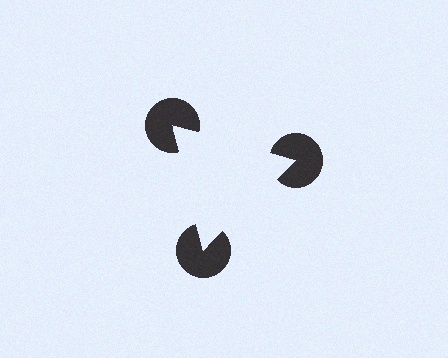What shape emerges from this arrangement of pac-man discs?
An illusory triangle — its edges are inferred from the aligned wedge cuts in the pac-man discs, not physically drawn.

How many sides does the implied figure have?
3 sides.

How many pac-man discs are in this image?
There are 3 — one at each vertex of the illusory triangle.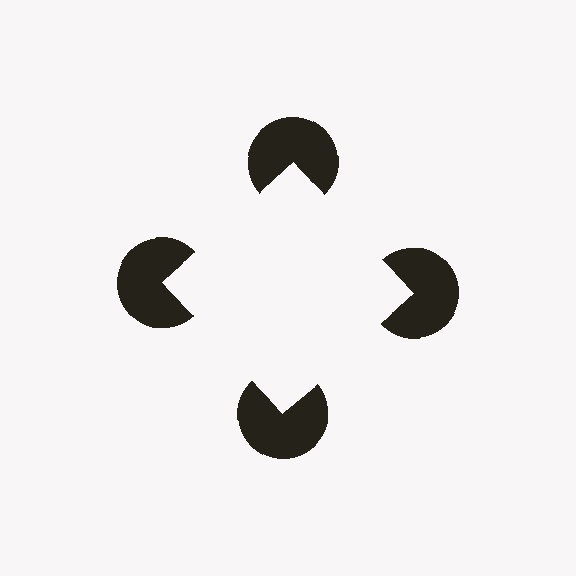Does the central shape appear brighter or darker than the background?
It typically appears slightly brighter than the background, even though no actual brightness change is drawn.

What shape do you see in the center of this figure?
An illusory square — its edges are inferred from the aligned wedge cuts in the pac-man discs, not physically drawn.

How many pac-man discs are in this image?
There are 4 — one at each vertex of the illusory square.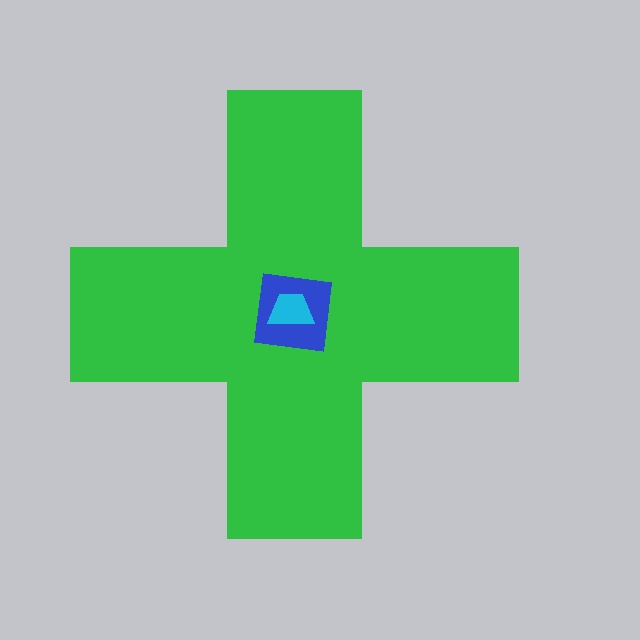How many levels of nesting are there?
3.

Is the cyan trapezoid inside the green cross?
Yes.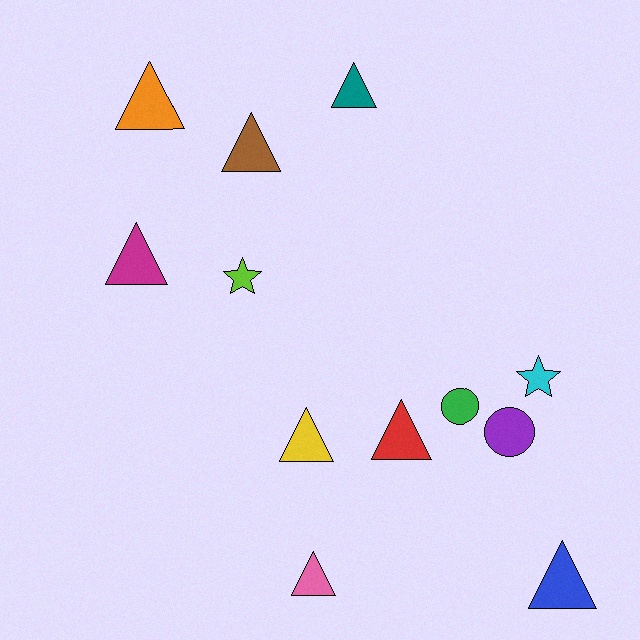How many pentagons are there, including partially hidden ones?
There are no pentagons.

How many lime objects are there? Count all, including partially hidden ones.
There is 1 lime object.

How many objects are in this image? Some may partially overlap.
There are 12 objects.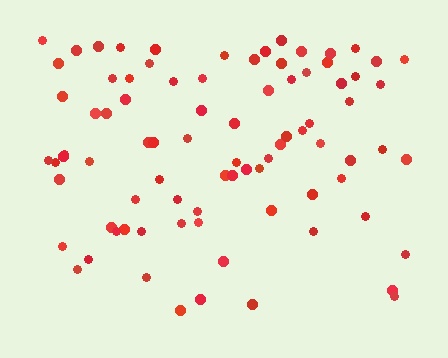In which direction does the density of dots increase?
From bottom to top, with the top side densest.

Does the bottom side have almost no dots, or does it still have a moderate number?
Still a moderate number, just noticeably fewer than the top.